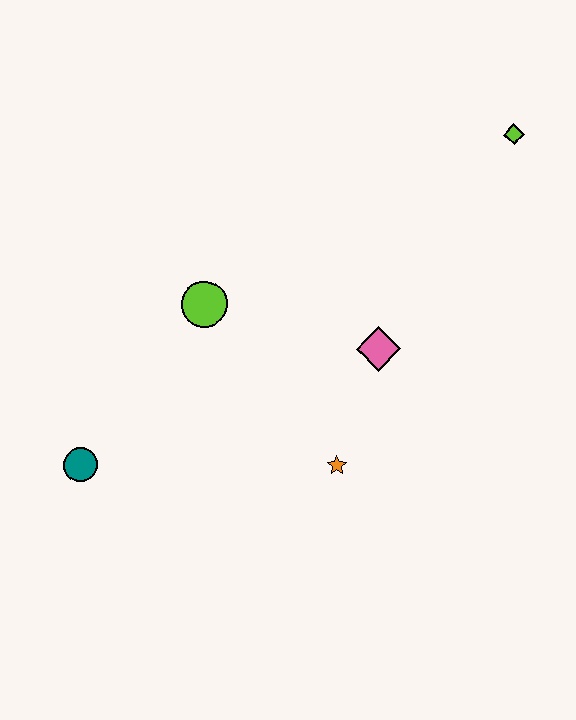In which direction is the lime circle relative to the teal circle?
The lime circle is above the teal circle.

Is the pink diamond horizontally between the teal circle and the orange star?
No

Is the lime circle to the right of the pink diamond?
No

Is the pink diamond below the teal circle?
No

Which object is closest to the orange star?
The pink diamond is closest to the orange star.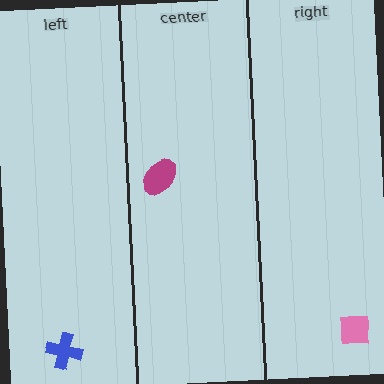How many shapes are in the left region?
1.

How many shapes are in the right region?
1.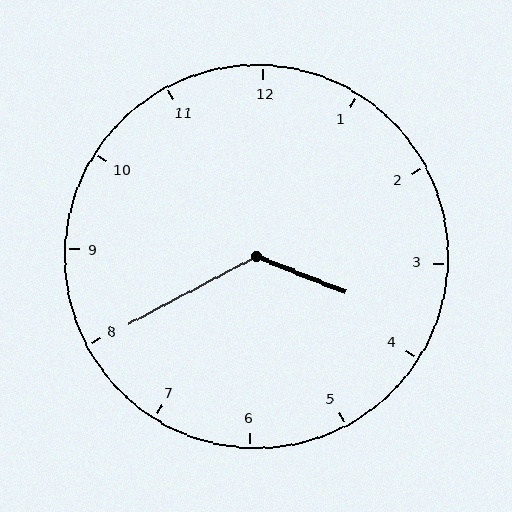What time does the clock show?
3:40.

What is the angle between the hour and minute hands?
Approximately 130 degrees.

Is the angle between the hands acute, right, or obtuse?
It is obtuse.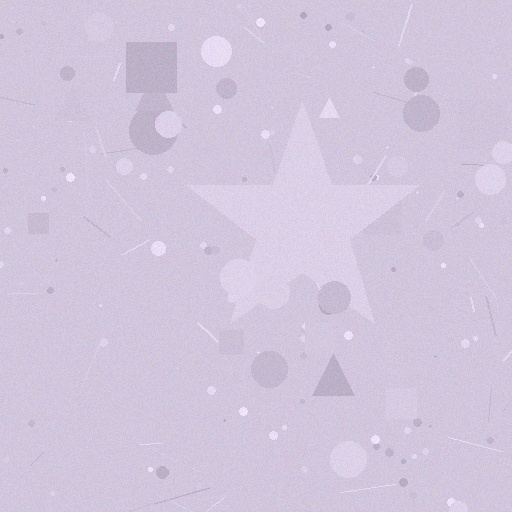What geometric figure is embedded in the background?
A star is embedded in the background.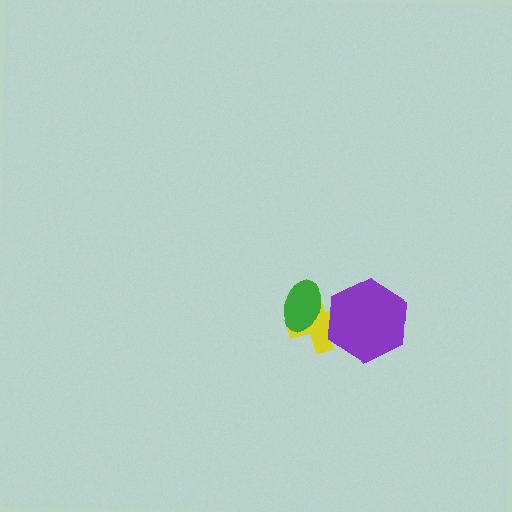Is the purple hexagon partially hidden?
No, no other shape covers it.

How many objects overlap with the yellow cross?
2 objects overlap with the yellow cross.